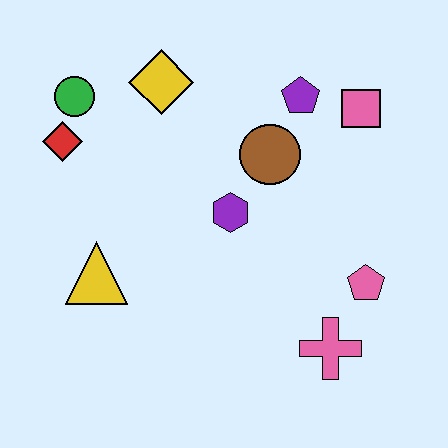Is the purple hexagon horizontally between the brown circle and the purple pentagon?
No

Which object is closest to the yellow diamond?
The green circle is closest to the yellow diamond.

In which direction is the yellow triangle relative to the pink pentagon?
The yellow triangle is to the left of the pink pentagon.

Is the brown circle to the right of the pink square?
No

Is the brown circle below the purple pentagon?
Yes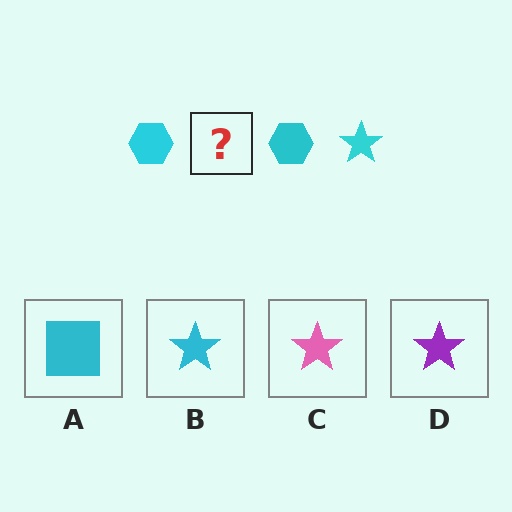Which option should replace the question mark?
Option B.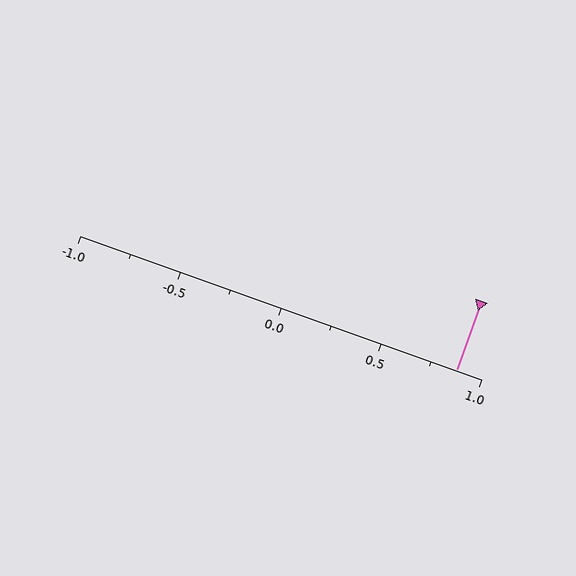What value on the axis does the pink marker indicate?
The marker indicates approximately 0.88.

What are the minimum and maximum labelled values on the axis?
The axis runs from -1.0 to 1.0.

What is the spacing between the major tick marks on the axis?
The major ticks are spaced 0.5 apart.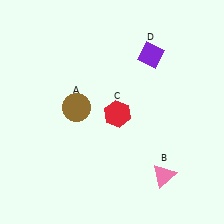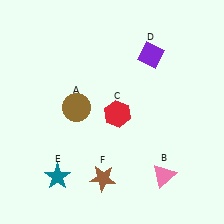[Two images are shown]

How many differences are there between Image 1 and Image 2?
There are 2 differences between the two images.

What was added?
A teal star (E), a brown star (F) were added in Image 2.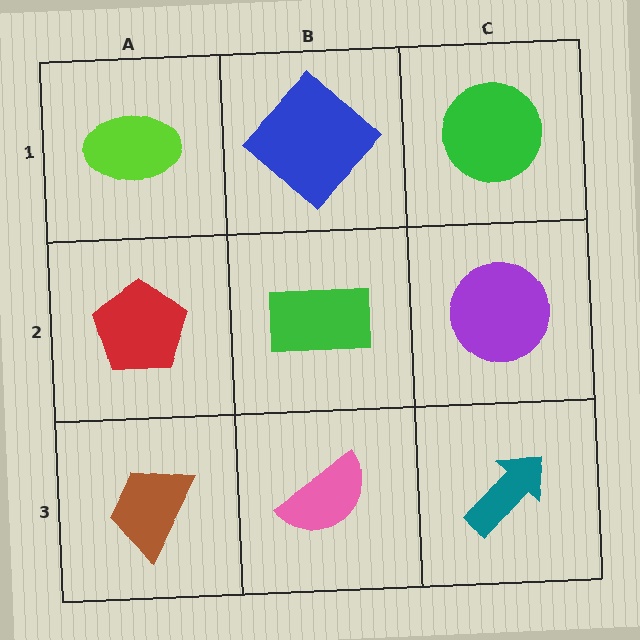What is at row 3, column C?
A teal arrow.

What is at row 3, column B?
A pink semicircle.